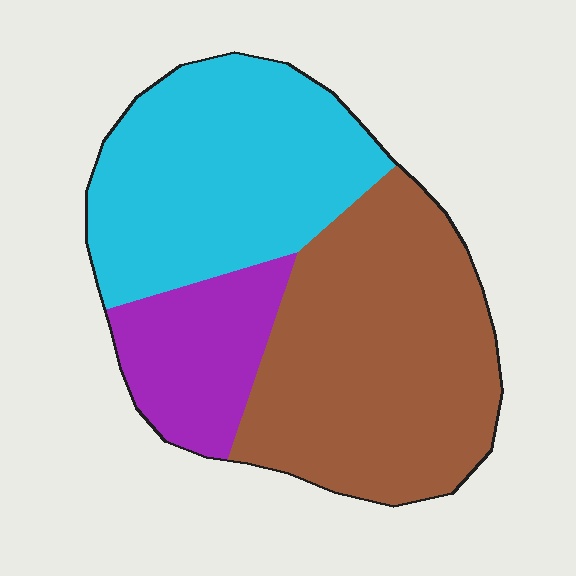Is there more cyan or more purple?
Cyan.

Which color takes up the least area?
Purple, at roughly 15%.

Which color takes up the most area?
Brown, at roughly 45%.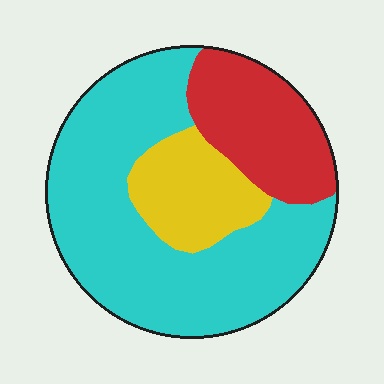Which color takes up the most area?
Cyan, at roughly 60%.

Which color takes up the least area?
Yellow, at roughly 15%.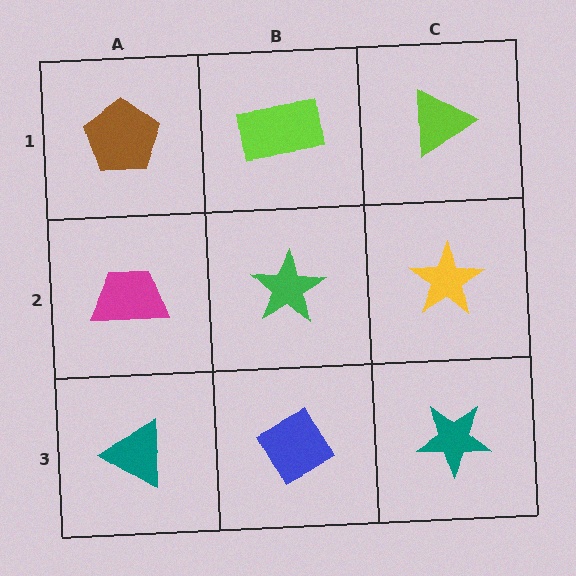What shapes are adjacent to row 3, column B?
A green star (row 2, column B), a teal triangle (row 3, column A), a teal star (row 3, column C).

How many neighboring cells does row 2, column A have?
3.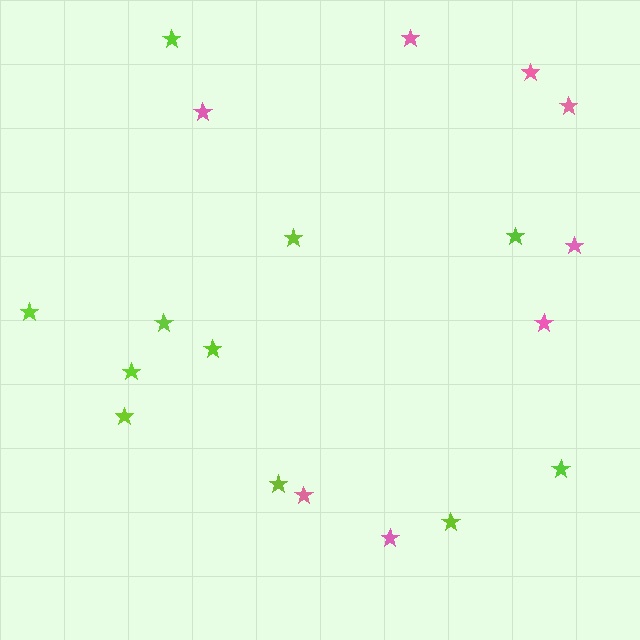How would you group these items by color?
There are 2 groups: one group of lime stars (11) and one group of pink stars (8).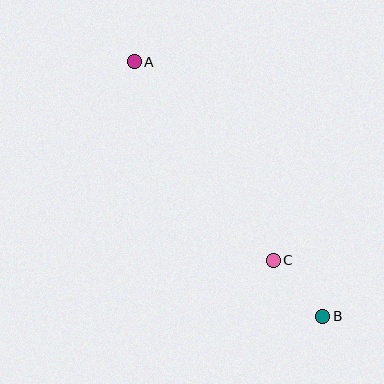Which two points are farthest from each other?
Points A and B are farthest from each other.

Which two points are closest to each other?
Points B and C are closest to each other.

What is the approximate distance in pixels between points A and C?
The distance between A and C is approximately 242 pixels.